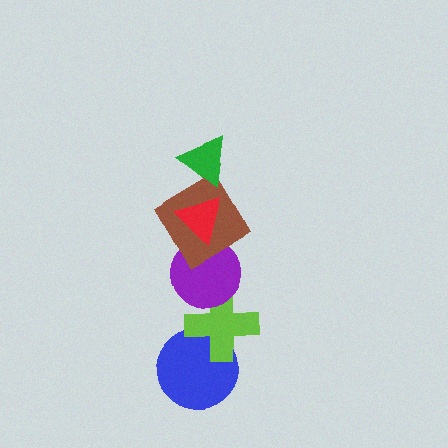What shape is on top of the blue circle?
The lime cross is on top of the blue circle.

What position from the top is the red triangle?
The red triangle is 2nd from the top.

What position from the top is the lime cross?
The lime cross is 5th from the top.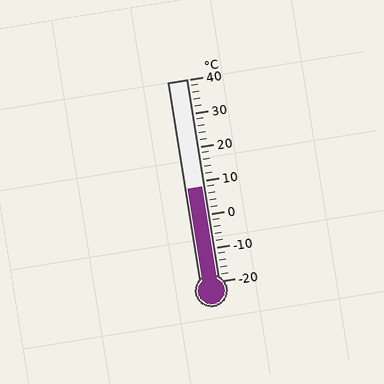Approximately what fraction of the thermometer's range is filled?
The thermometer is filled to approximately 45% of its range.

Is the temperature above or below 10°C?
The temperature is below 10°C.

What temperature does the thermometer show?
The thermometer shows approximately 8°C.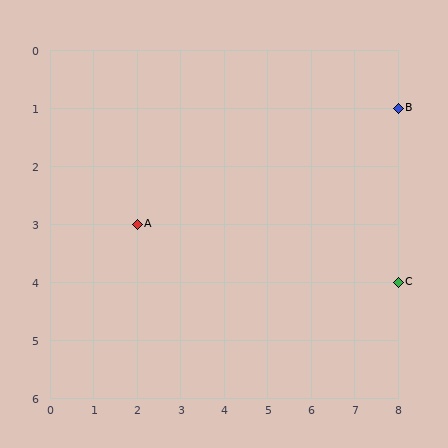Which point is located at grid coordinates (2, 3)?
Point A is at (2, 3).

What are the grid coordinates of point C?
Point C is at grid coordinates (8, 4).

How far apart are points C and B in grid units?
Points C and B are 3 rows apart.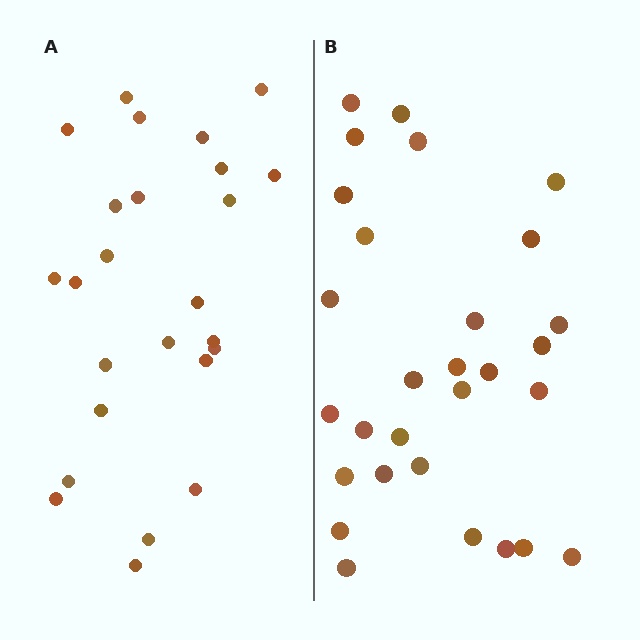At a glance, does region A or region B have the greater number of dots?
Region B (the right region) has more dots.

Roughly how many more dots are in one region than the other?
Region B has about 4 more dots than region A.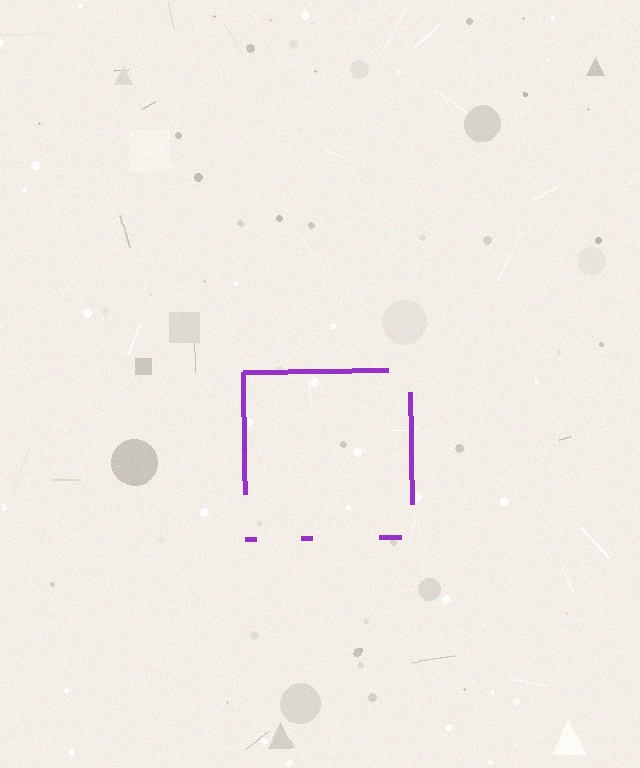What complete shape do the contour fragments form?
The contour fragments form a square.